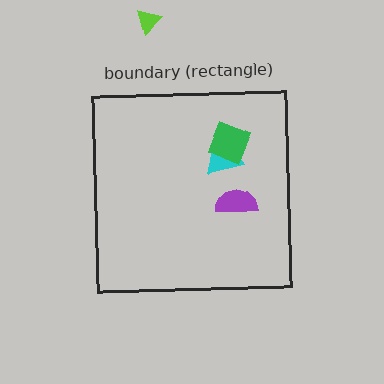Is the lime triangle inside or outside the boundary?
Outside.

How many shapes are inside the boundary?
3 inside, 1 outside.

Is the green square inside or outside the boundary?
Inside.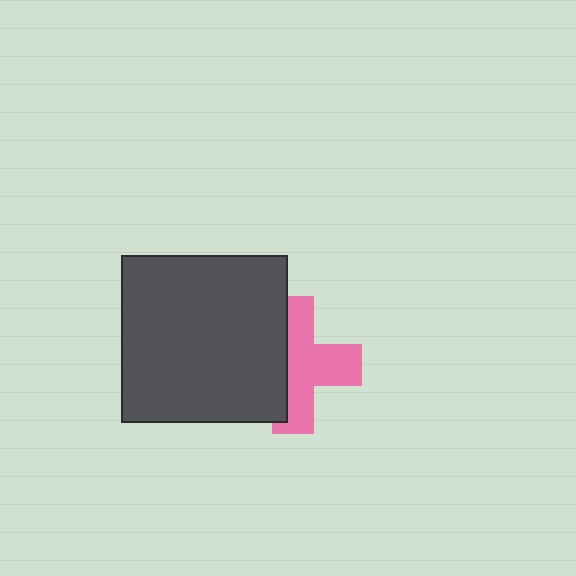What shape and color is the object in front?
The object in front is a dark gray square.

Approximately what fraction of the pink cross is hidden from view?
Roughly 41% of the pink cross is hidden behind the dark gray square.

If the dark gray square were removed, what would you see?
You would see the complete pink cross.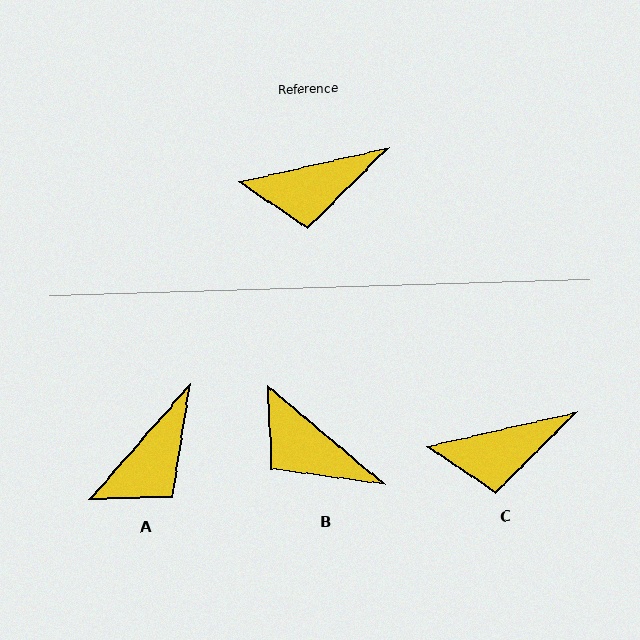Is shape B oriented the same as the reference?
No, it is off by about 53 degrees.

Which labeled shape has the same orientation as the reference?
C.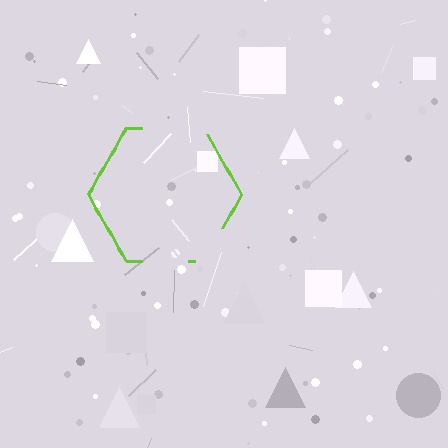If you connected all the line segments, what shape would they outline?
They would outline a hexagon.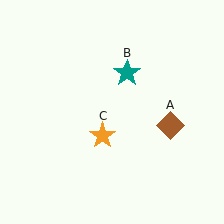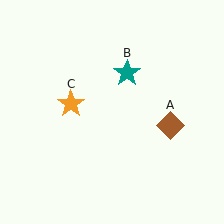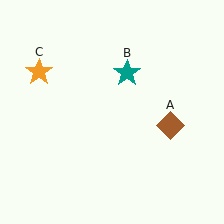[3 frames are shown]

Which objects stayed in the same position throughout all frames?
Brown diamond (object A) and teal star (object B) remained stationary.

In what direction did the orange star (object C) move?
The orange star (object C) moved up and to the left.